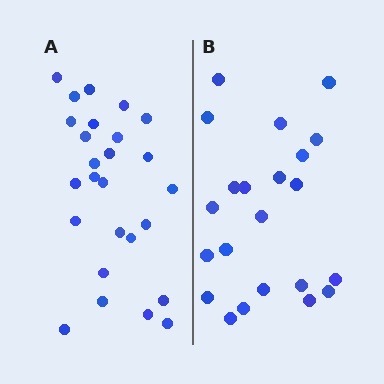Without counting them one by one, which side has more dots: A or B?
Region A (the left region) has more dots.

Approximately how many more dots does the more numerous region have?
Region A has about 4 more dots than region B.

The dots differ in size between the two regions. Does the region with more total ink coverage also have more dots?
No. Region B has more total ink coverage because its dots are larger, but region A actually contains more individual dots. Total area can be misleading — the number of items is what matters here.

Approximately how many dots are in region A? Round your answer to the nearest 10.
About 30 dots. (The exact count is 26, which rounds to 30.)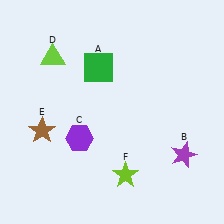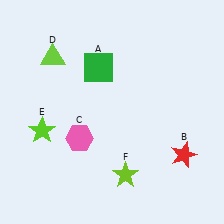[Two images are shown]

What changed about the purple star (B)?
In Image 1, B is purple. In Image 2, it changed to red.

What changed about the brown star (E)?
In Image 1, E is brown. In Image 2, it changed to lime.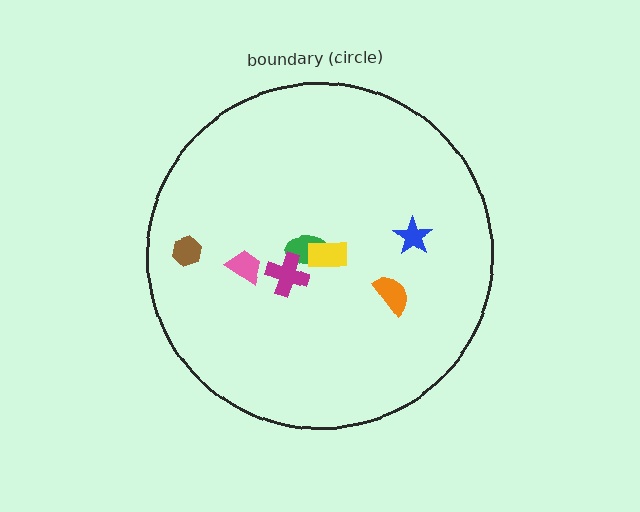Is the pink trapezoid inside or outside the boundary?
Inside.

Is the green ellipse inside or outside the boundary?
Inside.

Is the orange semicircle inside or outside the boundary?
Inside.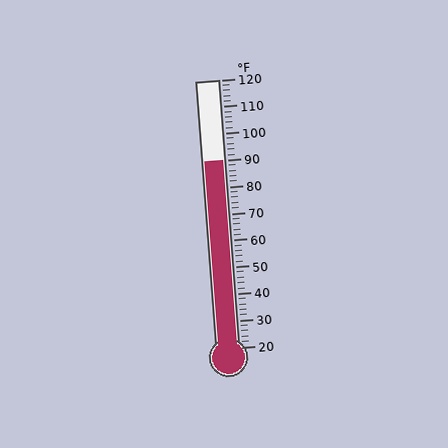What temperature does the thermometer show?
The thermometer shows approximately 90°F.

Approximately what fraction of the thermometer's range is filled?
The thermometer is filled to approximately 70% of its range.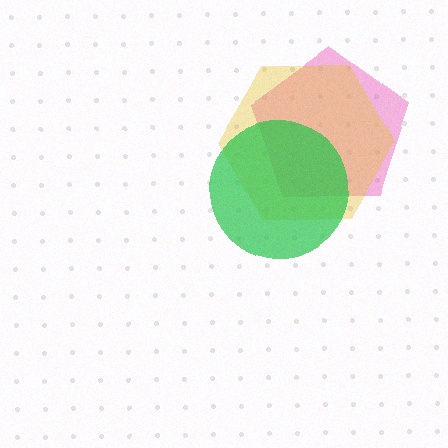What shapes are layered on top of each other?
The layered shapes are: a pink pentagon, a yellow hexagon, a green circle.